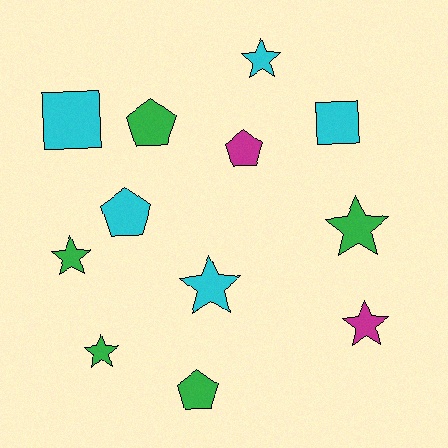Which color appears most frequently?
Green, with 5 objects.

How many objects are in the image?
There are 12 objects.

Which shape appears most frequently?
Star, with 6 objects.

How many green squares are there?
There are no green squares.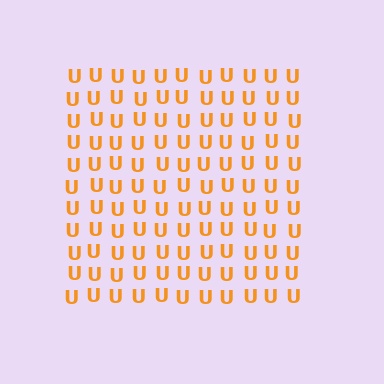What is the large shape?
The large shape is a square.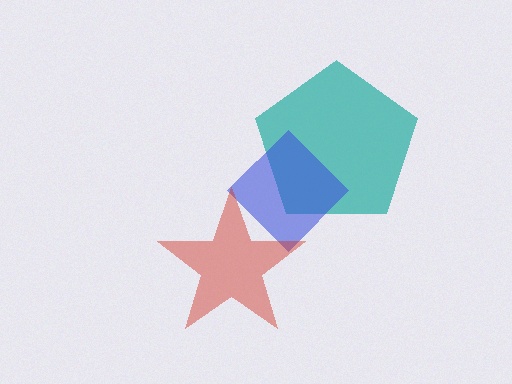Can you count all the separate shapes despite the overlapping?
Yes, there are 3 separate shapes.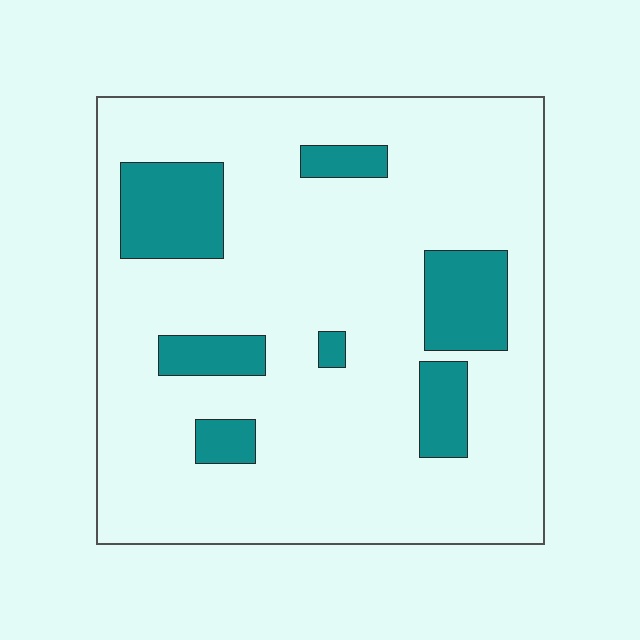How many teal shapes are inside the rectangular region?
7.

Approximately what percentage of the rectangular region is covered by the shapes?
Approximately 15%.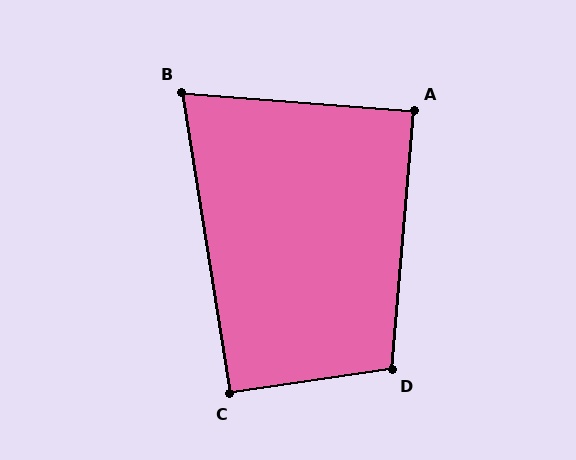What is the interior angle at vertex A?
Approximately 89 degrees (approximately right).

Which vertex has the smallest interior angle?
B, at approximately 77 degrees.